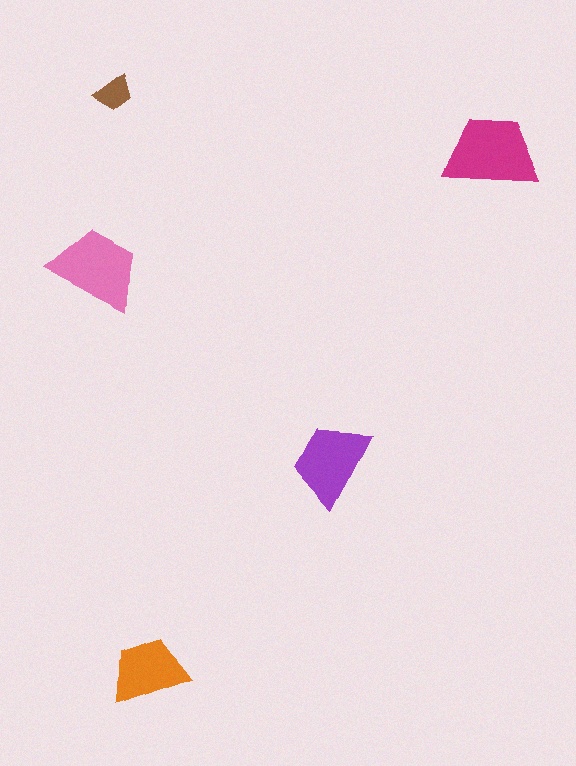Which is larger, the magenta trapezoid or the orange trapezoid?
The magenta one.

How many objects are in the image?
There are 5 objects in the image.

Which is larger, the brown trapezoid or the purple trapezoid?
The purple one.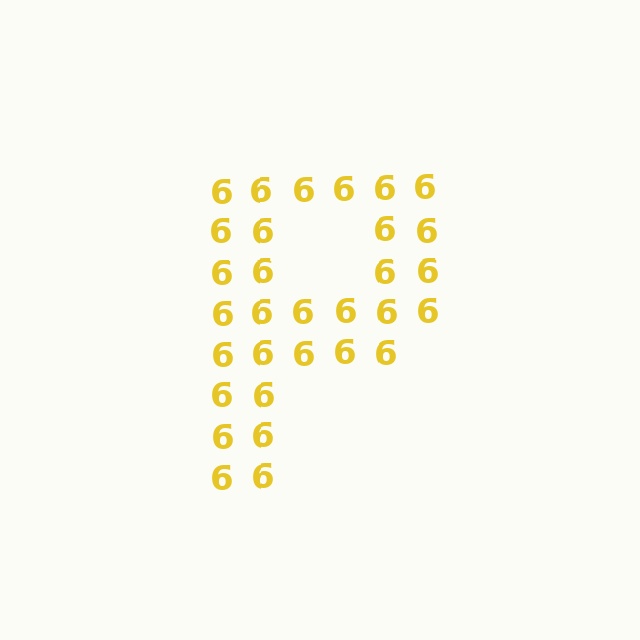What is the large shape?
The large shape is the letter P.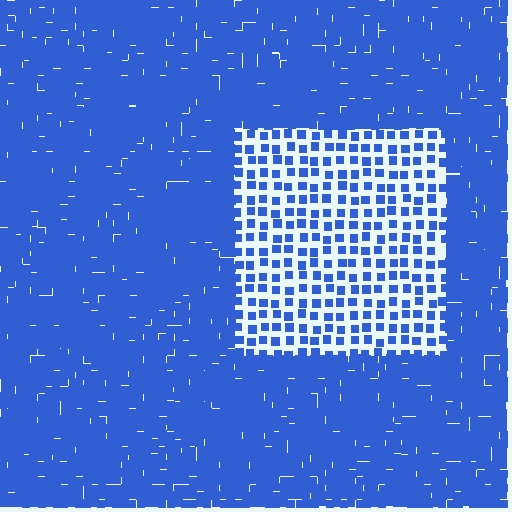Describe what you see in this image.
The image contains small blue elements arranged at two different densities. A rectangle-shaped region is visible where the elements are less densely packed than the surrounding area.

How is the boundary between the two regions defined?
The boundary is defined by a change in element density (approximately 2.9x ratio). All elements are the same color, size, and shape.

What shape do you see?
I see a rectangle.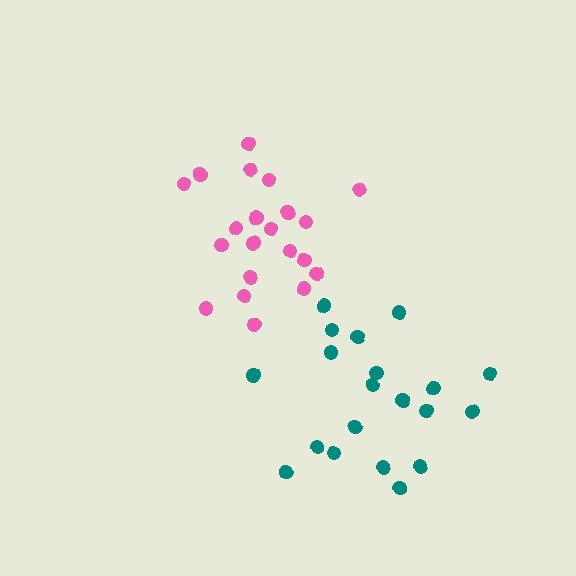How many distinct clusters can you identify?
There are 2 distinct clusters.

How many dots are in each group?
Group 1: 21 dots, Group 2: 20 dots (41 total).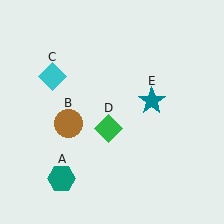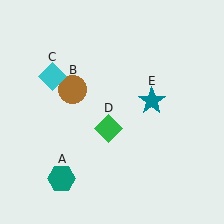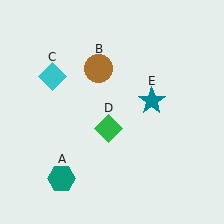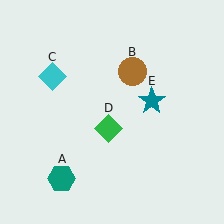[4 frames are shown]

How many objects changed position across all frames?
1 object changed position: brown circle (object B).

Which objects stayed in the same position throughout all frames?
Teal hexagon (object A) and cyan diamond (object C) and green diamond (object D) and teal star (object E) remained stationary.